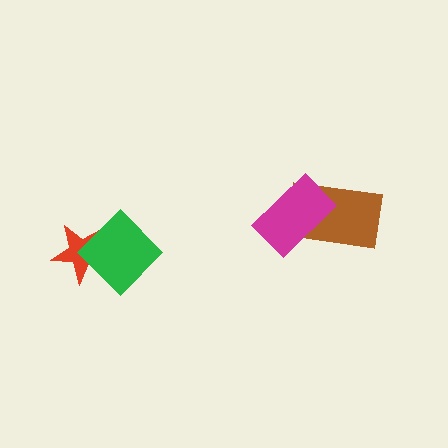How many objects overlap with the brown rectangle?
1 object overlaps with the brown rectangle.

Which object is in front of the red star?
The green diamond is in front of the red star.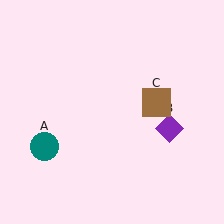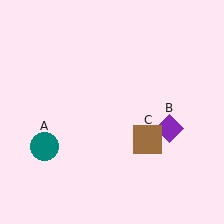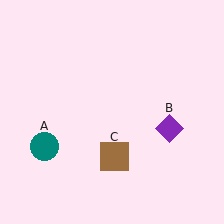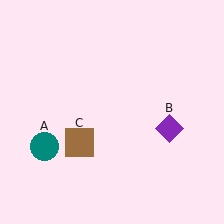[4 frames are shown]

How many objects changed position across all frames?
1 object changed position: brown square (object C).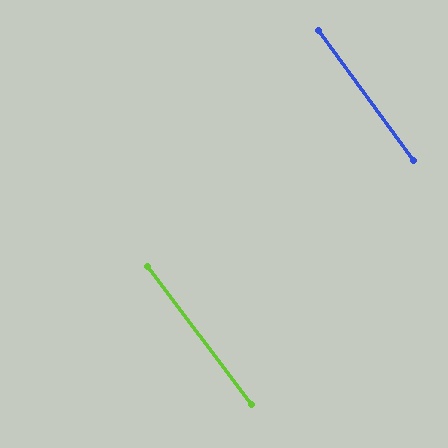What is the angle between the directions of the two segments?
Approximately 1 degree.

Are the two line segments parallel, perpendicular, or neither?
Parallel — their directions differ by only 0.7°.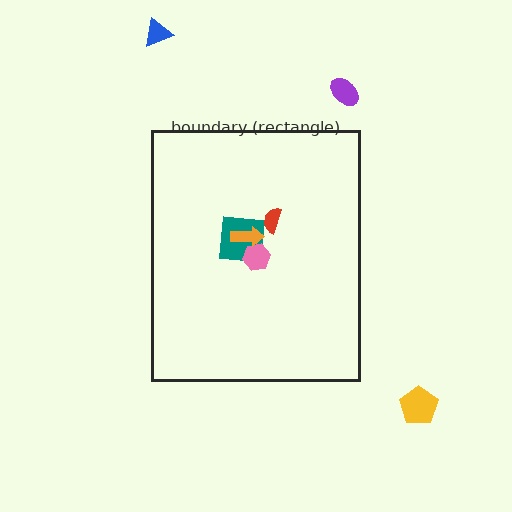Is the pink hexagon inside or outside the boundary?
Inside.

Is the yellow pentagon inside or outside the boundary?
Outside.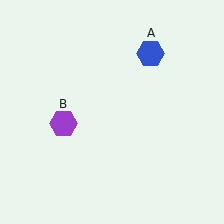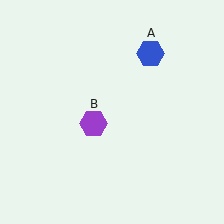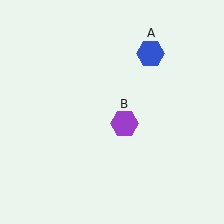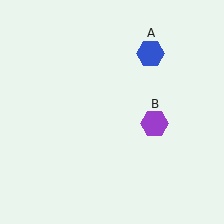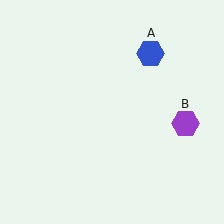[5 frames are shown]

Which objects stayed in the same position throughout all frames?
Blue hexagon (object A) remained stationary.